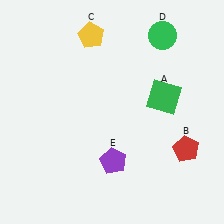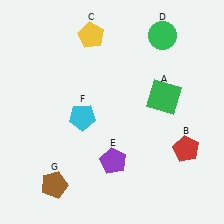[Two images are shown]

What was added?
A cyan pentagon (F), a brown pentagon (G) were added in Image 2.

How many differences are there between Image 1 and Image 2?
There are 2 differences between the two images.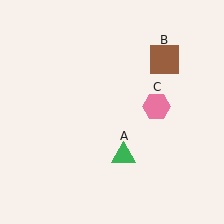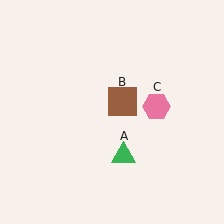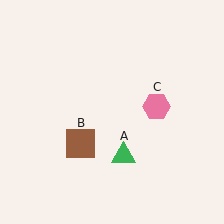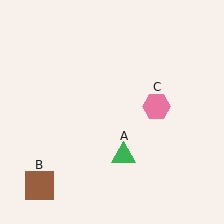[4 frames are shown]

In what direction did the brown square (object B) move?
The brown square (object B) moved down and to the left.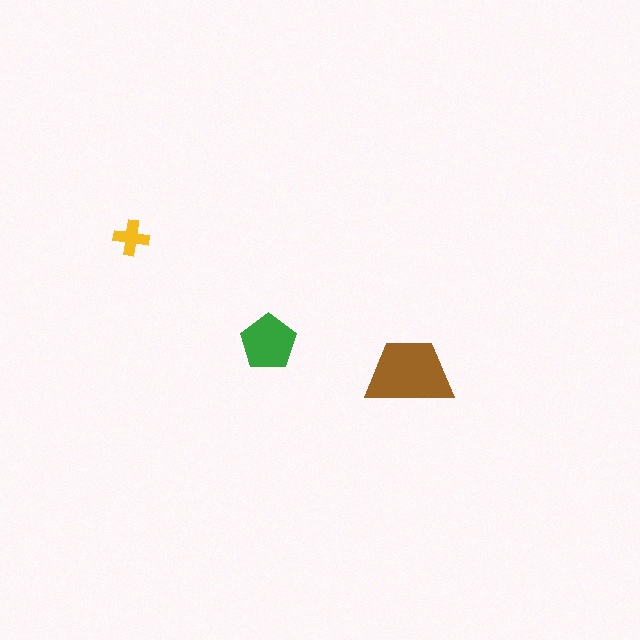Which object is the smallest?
The yellow cross.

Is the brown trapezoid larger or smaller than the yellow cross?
Larger.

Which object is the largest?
The brown trapezoid.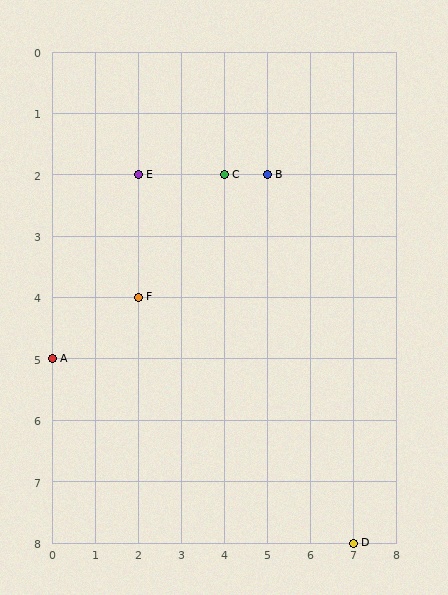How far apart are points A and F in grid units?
Points A and F are 2 columns and 1 row apart (about 2.2 grid units diagonally).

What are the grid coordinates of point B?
Point B is at grid coordinates (5, 2).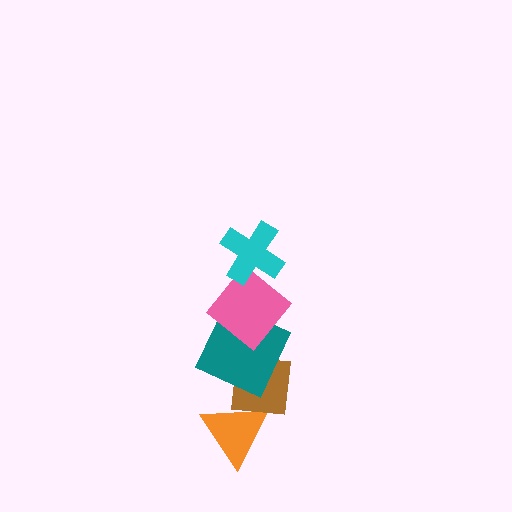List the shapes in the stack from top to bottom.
From top to bottom: the cyan cross, the pink diamond, the teal square, the brown square, the orange triangle.